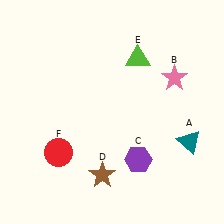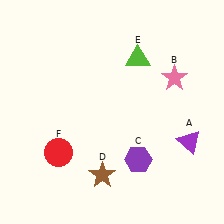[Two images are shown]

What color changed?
The triangle (A) changed from teal in Image 1 to purple in Image 2.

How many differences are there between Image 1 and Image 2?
There is 1 difference between the two images.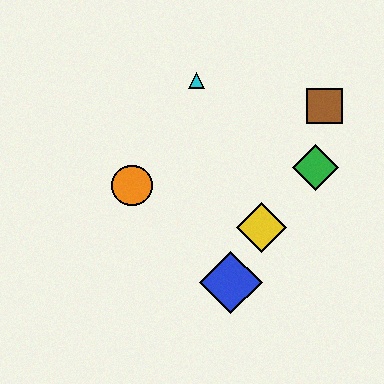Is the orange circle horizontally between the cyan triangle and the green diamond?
No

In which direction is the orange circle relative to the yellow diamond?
The orange circle is to the left of the yellow diamond.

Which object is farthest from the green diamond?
The orange circle is farthest from the green diamond.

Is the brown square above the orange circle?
Yes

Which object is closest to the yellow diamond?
The blue diamond is closest to the yellow diamond.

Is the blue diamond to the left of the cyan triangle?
No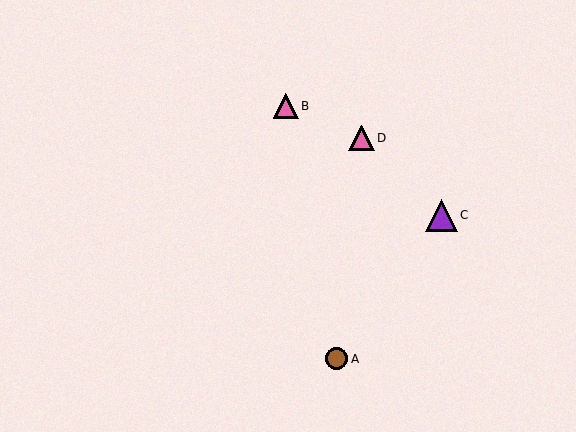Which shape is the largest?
The purple triangle (labeled C) is the largest.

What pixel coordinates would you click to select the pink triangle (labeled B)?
Click at (286, 106) to select the pink triangle B.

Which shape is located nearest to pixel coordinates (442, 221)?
The purple triangle (labeled C) at (441, 215) is nearest to that location.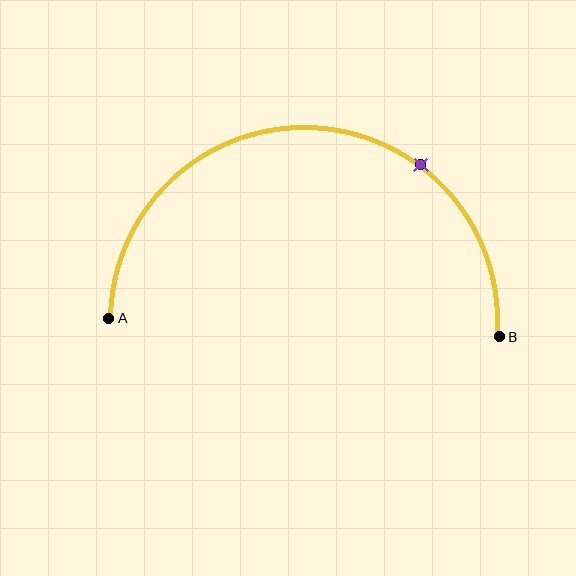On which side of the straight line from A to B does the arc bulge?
The arc bulges above the straight line connecting A and B.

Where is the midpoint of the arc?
The arc midpoint is the point on the curve farthest from the straight line joining A and B. It sits above that line.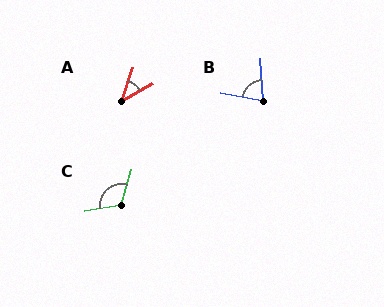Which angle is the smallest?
A, at approximately 41 degrees.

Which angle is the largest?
C, at approximately 115 degrees.